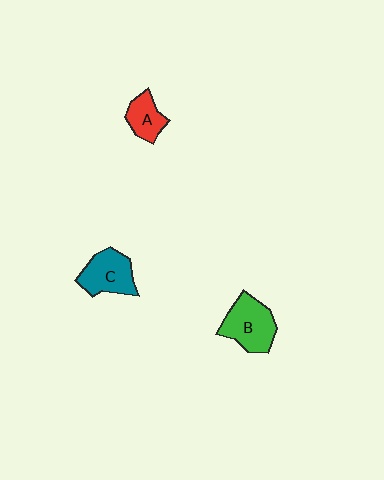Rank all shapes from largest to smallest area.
From largest to smallest: B (green), C (teal), A (red).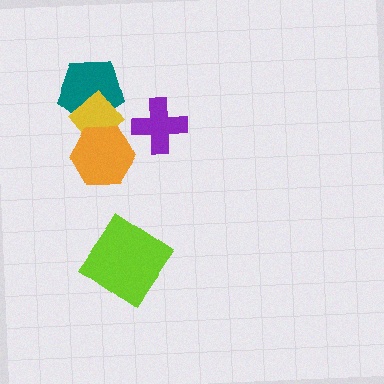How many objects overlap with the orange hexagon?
1 object overlaps with the orange hexagon.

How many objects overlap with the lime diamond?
0 objects overlap with the lime diamond.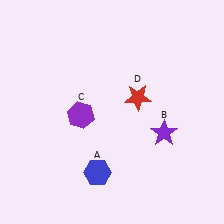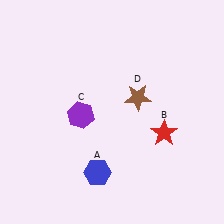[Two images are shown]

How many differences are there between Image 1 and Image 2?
There are 2 differences between the two images.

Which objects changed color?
B changed from purple to red. D changed from red to brown.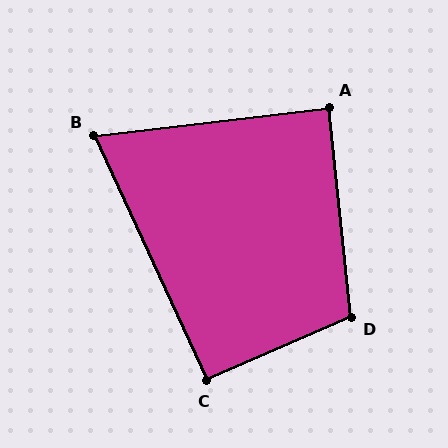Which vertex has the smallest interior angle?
B, at approximately 72 degrees.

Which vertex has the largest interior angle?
D, at approximately 108 degrees.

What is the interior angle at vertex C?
Approximately 91 degrees (approximately right).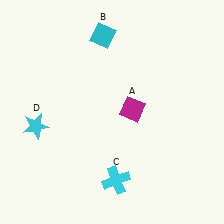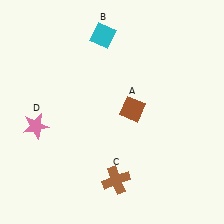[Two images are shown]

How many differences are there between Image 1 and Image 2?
There are 3 differences between the two images.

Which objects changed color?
A changed from magenta to brown. C changed from cyan to brown. D changed from cyan to pink.